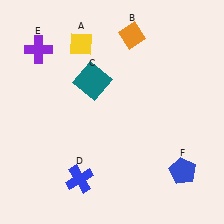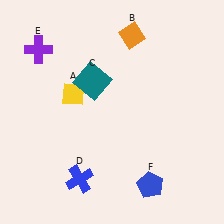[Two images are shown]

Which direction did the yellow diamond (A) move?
The yellow diamond (A) moved down.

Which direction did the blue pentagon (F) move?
The blue pentagon (F) moved left.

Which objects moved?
The objects that moved are: the yellow diamond (A), the blue pentagon (F).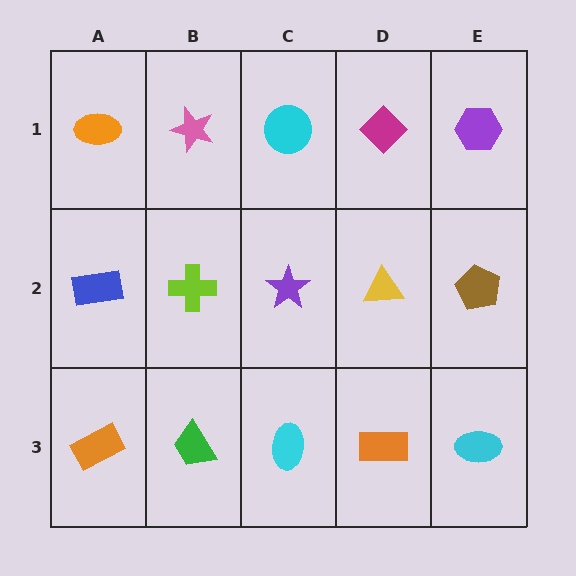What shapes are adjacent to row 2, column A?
An orange ellipse (row 1, column A), an orange rectangle (row 3, column A), a lime cross (row 2, column B).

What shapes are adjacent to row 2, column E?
A purple hexagon (row 1, column E), a cyan ellipse (row 3, column E), a yellow triangle (row 2, column D).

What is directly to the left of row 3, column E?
An orange rectangle.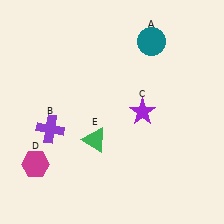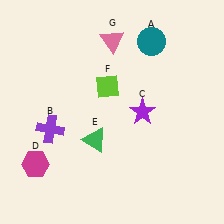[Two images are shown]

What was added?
A lime diamond (F), a pink triangle (G) were added in Image 2.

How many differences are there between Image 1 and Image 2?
There are 2 differences between the two images.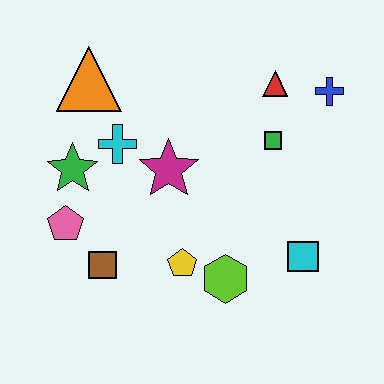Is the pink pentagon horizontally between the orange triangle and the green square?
No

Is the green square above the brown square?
Yes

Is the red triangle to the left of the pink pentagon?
No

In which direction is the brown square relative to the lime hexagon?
The brown square is to the left of the lime hexagon.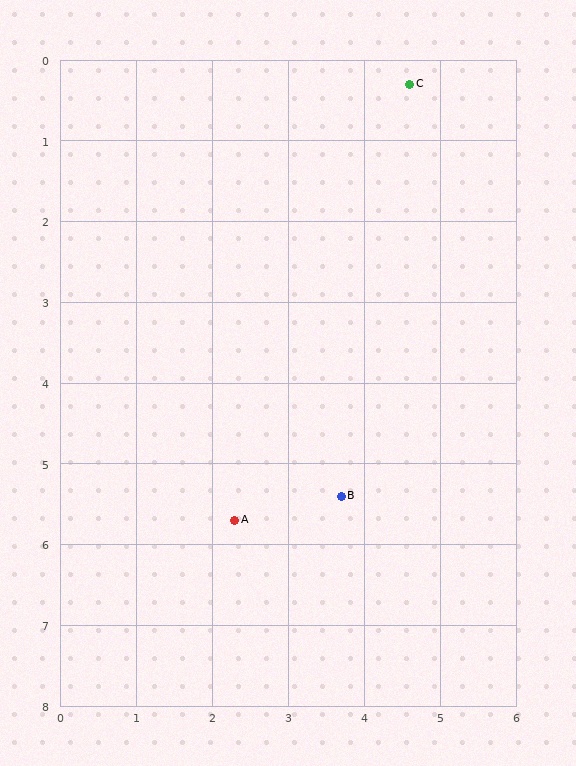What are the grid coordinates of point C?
Point C is at approximately (4.6, 0.3).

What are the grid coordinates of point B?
Point B is at approximately (3.7, 5.4).